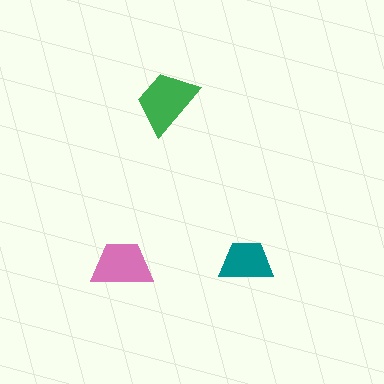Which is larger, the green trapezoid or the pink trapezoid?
The green one.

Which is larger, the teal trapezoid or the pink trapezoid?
The pink one.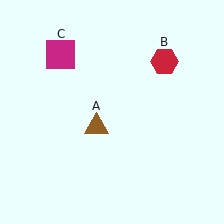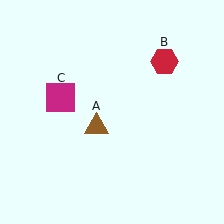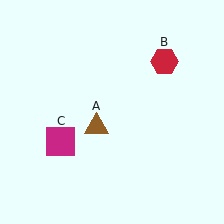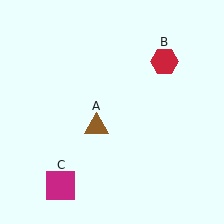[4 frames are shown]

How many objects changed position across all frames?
1 object changed position: magenta square (object C).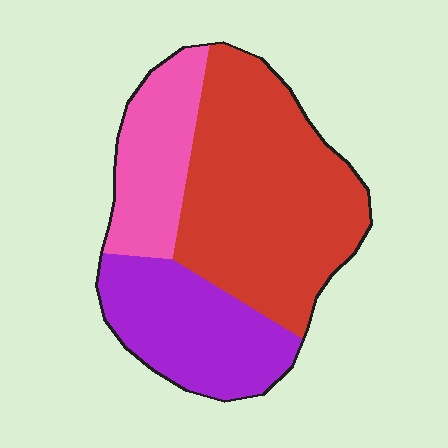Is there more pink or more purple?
Purple.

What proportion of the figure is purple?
Purple covers 27% of the figure.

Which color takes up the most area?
Red, at roughly 50%.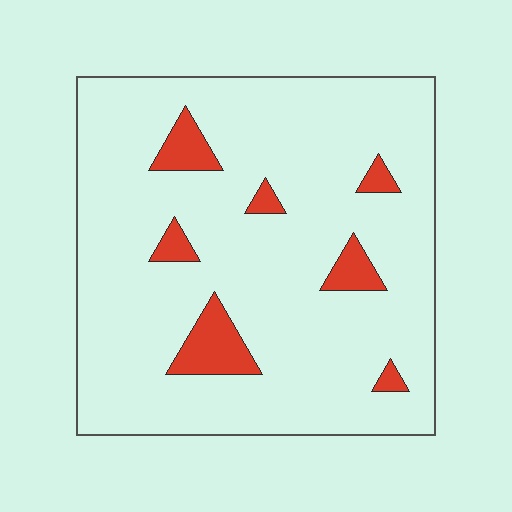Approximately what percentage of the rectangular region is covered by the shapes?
Approximately 10%.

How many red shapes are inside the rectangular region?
7.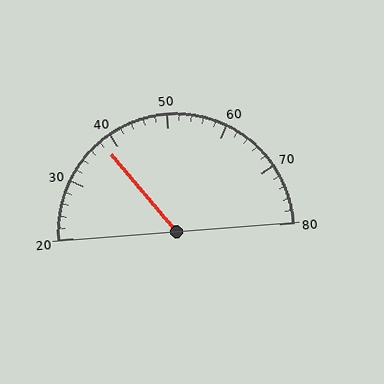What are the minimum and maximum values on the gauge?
The gauge ranges from 20 to 80.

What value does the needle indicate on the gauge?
The needle indicates approximately 38.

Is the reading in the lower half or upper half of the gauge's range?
The reading is in the lower half of the range (20 to 80).